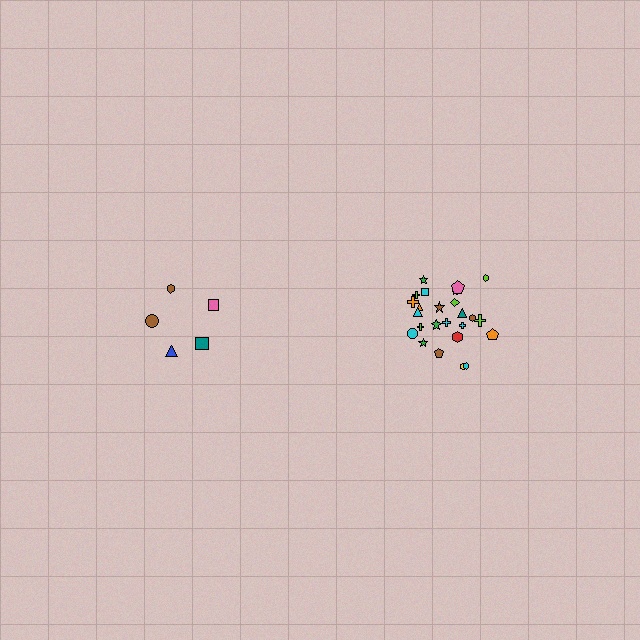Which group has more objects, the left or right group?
The right group.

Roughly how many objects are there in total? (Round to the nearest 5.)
Roughly 30 objects in total.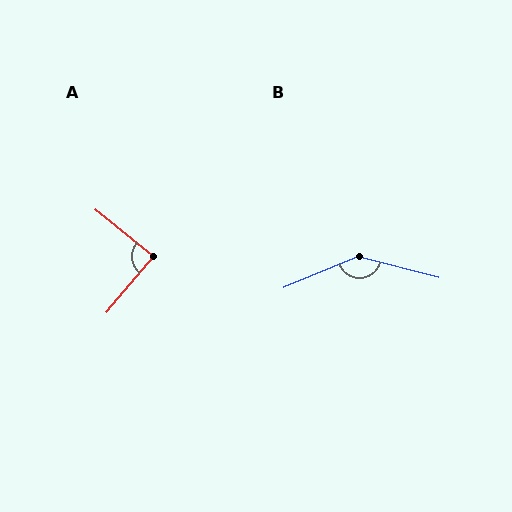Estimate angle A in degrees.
Approximately 89 degrees.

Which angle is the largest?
B, at approximately 143 degrees.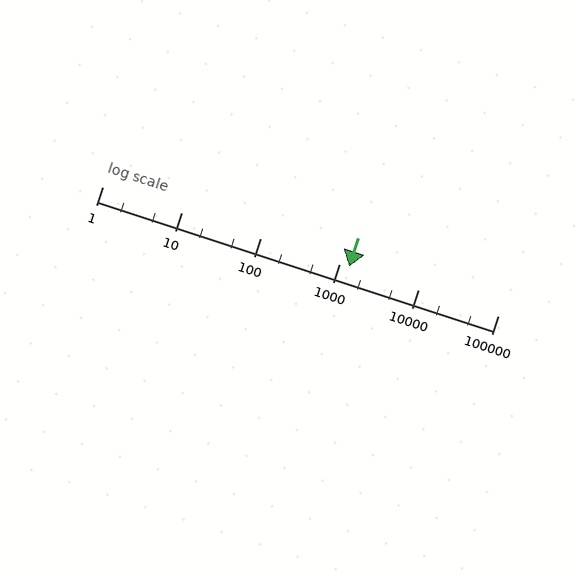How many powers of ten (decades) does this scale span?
The scale spans 5 decades, from 1 to 100000.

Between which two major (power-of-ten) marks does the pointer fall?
The pointer is between 1000 and 10000.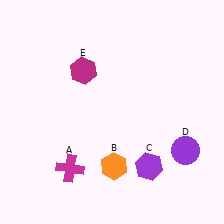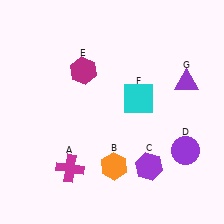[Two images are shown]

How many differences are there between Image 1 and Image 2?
There are 2 differences between the two images.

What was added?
A cyan square (F), a purple triangle (G) were added in Image 2.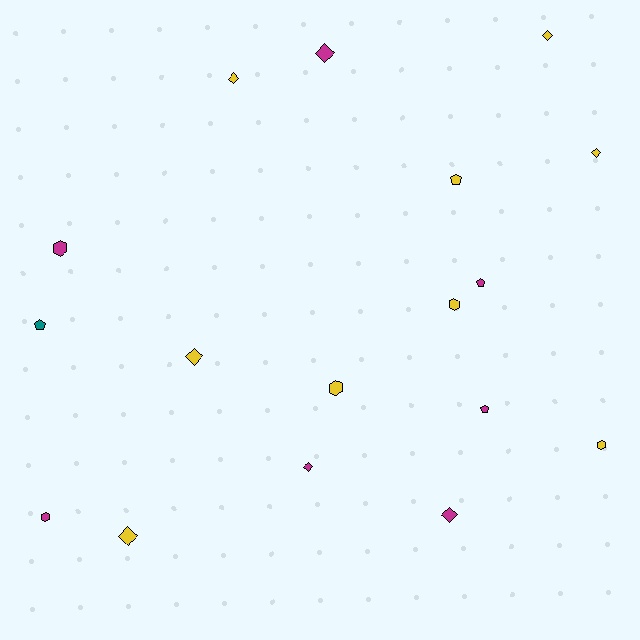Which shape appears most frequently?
Diamond, with 8 objects.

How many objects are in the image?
There are 17 objects.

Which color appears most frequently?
Yellow, with 9 objects.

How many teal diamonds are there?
There are no teal diamonds.